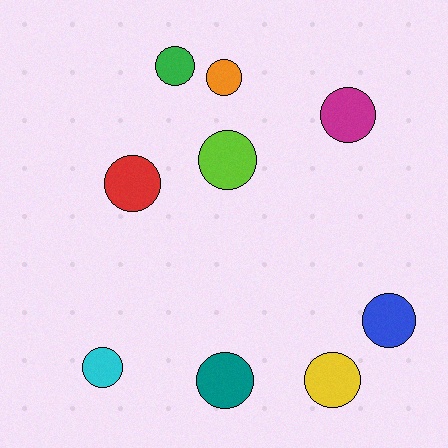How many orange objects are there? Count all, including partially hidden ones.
There is 1 orange object.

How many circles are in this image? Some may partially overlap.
There are 9 circles.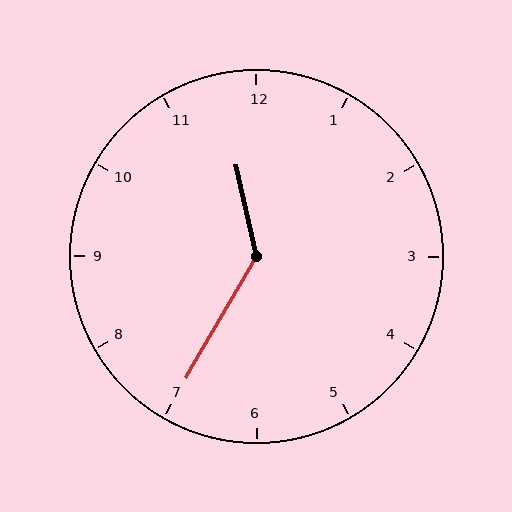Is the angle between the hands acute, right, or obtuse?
It is obtuse.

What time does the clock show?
11:35.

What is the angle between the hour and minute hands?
Approximately 138 degrees.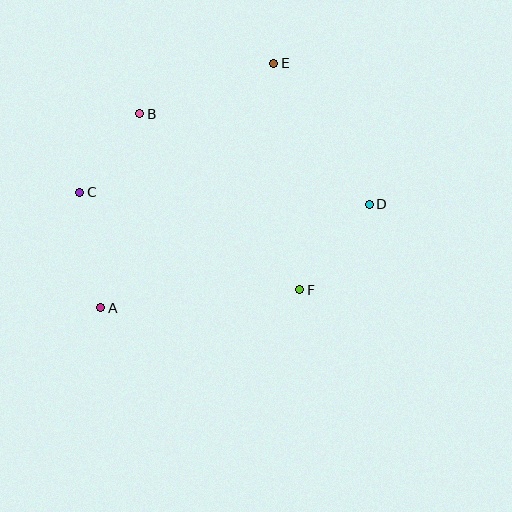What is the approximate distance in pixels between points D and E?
The distance between D and E is approximately 170 pixels.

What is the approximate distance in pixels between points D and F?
The distance between D and F is approximately 111 pixels.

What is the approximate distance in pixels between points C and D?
The distance between C and D is approximately 289 pixels.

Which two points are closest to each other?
Points B and C are closest to each other.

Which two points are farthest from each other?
Points A and E are farthest from each other.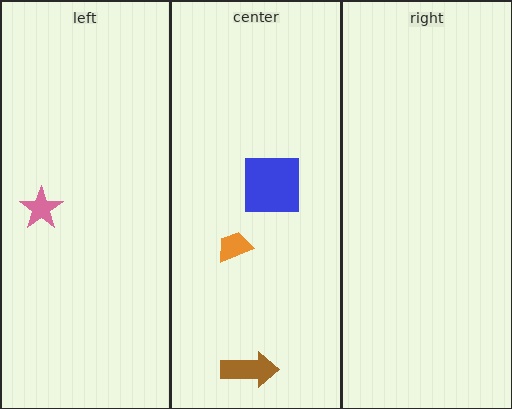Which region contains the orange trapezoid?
The center region.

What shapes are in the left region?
The pink star.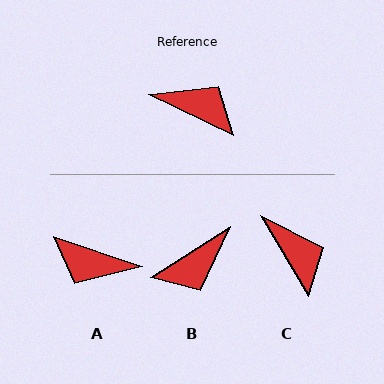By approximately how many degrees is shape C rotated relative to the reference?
Approximately 34 degrees clockwise.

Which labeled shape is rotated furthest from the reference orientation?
A, about 173 degrees away.